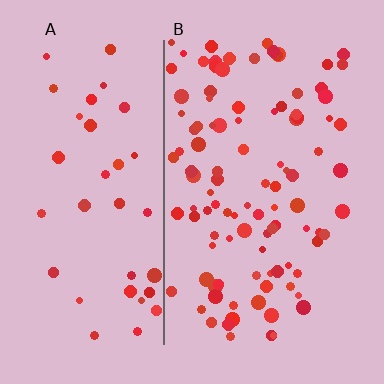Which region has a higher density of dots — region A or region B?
B (the right).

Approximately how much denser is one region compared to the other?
Approximately 2.6× — region B over region A.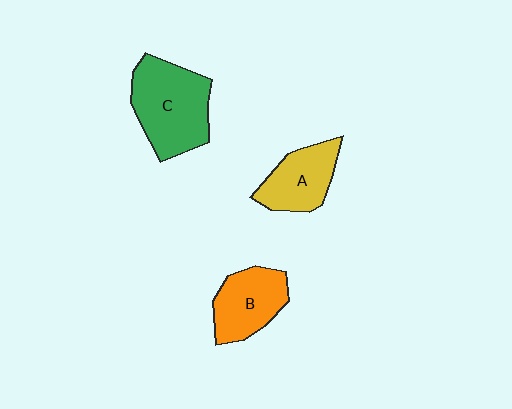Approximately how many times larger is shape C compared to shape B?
Approximately 1.4 times.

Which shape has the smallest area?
Shape A (yellow).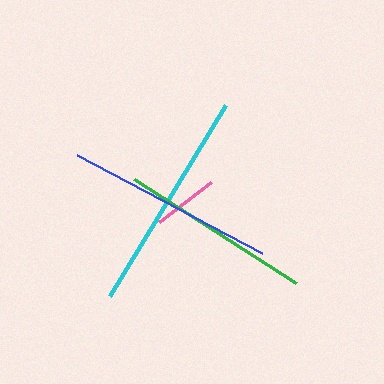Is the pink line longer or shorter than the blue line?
The blue line is longer than the pink line.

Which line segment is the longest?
The cyan line is the longest at approximately 224 pixels.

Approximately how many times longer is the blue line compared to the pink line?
The blue line is approximately 3.2 times the length of the pink line.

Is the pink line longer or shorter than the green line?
The green line is longer than the pink line.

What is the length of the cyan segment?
The cyan segment is approximately 224 pixels long.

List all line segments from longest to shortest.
From longest to shortest: cyan, blue, green, pink.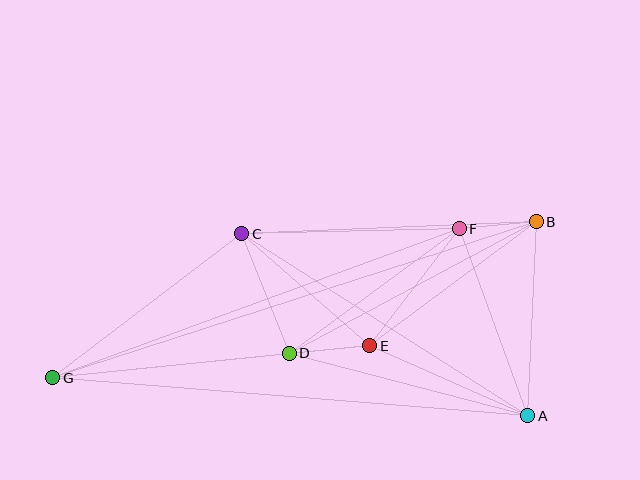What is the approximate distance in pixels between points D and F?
The distance between D and F is approximately 211 pixels.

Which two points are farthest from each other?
Points B and G are farthest from each other.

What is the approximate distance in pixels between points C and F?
The distance between C and F is approximately 218 pixels.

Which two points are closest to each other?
Points B and F are closest to each other.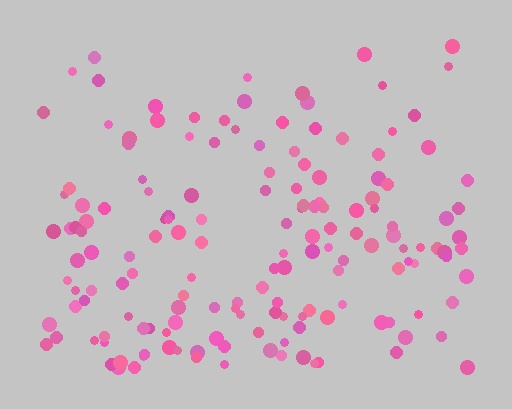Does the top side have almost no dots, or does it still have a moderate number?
Still a moderate number, just noticeably fewer than the bottom.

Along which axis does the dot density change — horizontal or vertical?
Vertical.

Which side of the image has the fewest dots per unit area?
The top.